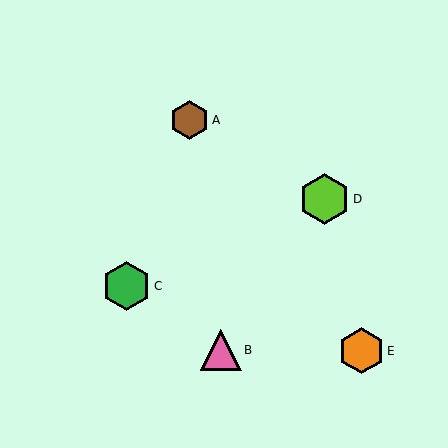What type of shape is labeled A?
Shape A is a brown hexagon.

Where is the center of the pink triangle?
The center of the pink triangle is at (221, 350).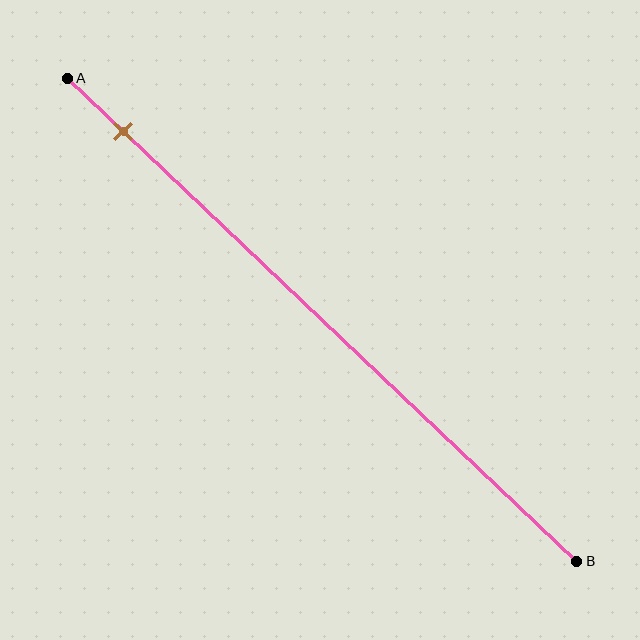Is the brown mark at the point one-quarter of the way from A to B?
No, the mark is at about 10% from A, not at the 25% one-quarter point.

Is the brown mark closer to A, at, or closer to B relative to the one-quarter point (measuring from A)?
The brown mark is closer to point A than the one-quarter point of segment AB.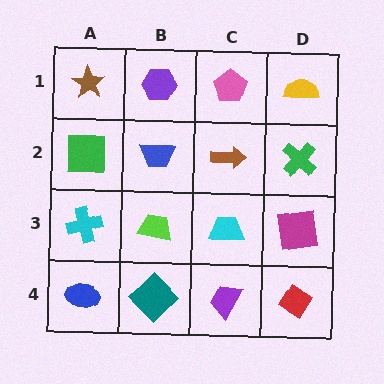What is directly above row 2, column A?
A brown star.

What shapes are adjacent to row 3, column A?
A green square (row 2, column A), a blue ellipse (row 4, column A), a lime trapezoid (row 3, column B).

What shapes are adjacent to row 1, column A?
A green square (row 2, column A), a purple hexagon (row 1, column B).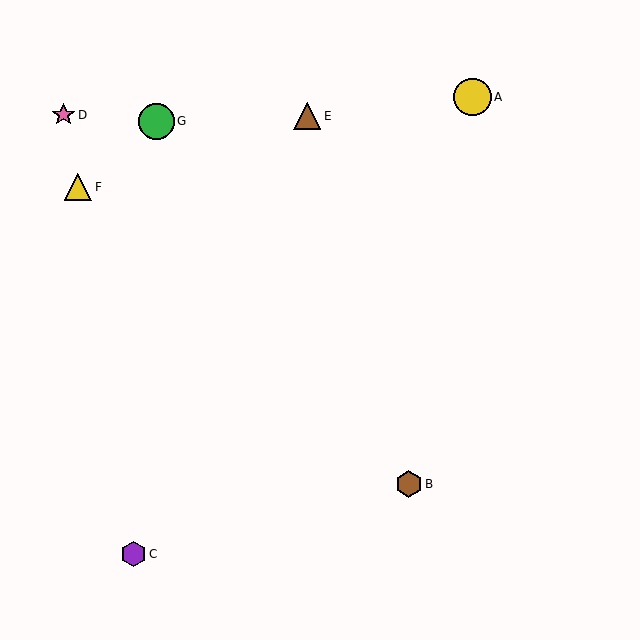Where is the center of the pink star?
The center of the pink star is at (64, 115).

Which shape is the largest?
The yellow circle (labeled A) is the largest.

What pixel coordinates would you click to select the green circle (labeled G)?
Click at (156, 121) to select the green circle G.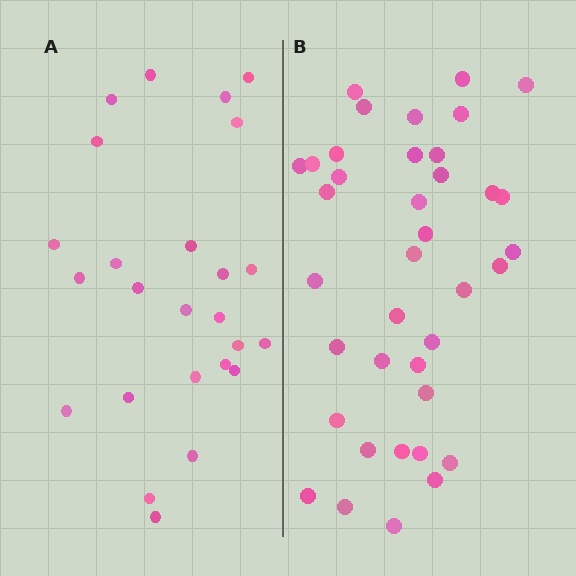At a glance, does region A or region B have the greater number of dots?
Region B (the right region) has more dots.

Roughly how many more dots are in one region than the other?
Region B has approximately 15 more dots than region A.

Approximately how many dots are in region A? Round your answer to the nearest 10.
About 20 dots. (The exact count is 25, which rounds to 20.)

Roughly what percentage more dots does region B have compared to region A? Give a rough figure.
About 50% more.